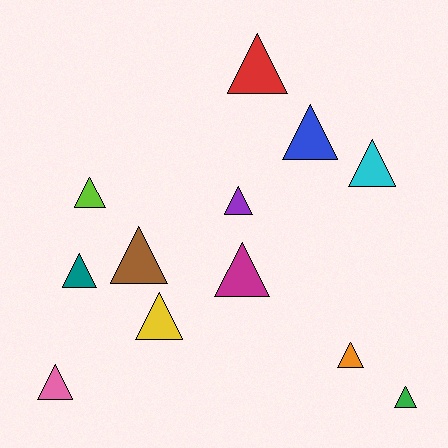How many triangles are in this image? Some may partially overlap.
There are 12 triangles.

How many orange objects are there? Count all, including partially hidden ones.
There is 1 orange object.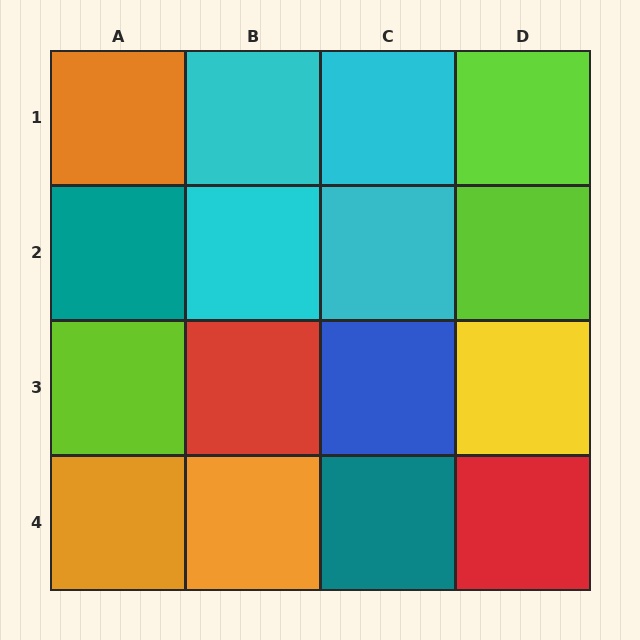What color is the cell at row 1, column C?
Cyan.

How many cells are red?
2 cells are red.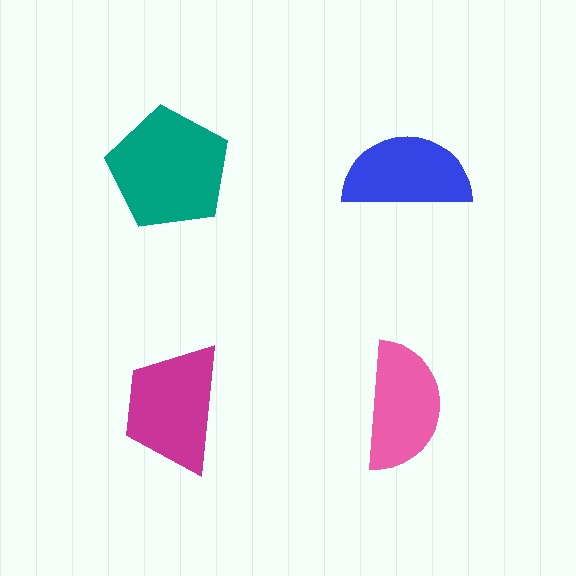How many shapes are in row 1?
2 shapes.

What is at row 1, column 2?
A blue semicircle.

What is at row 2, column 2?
A pink semicircle.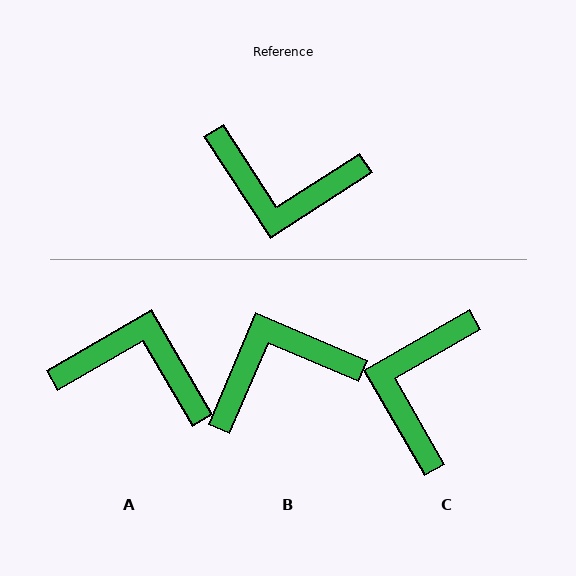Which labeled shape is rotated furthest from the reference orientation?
A, about 177 degrees away.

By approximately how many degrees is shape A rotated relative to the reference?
Approximately 177 degrees counter-clockwise.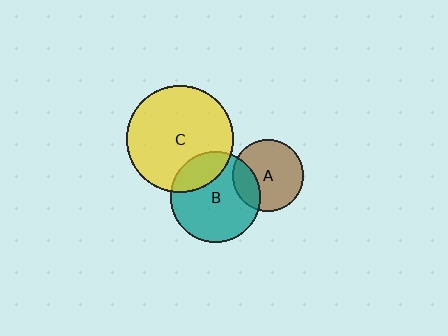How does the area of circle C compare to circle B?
Approximately 1.4 times.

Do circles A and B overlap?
Yes.